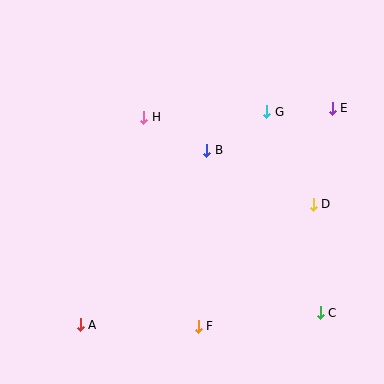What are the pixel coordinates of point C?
Point C is at (320, 313).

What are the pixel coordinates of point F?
Point F is at (198, 326).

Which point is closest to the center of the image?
Point B at (207, 150) is closest to the center.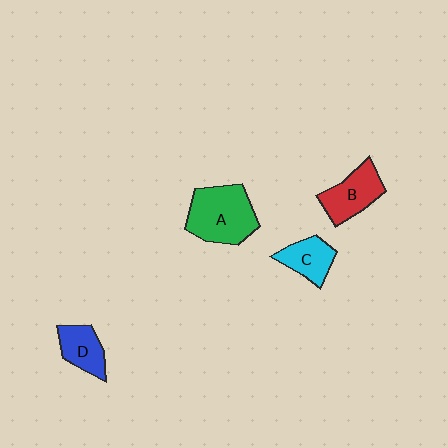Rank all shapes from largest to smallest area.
From largest to smallest: A (green), B (red), D (blue), C (cyan).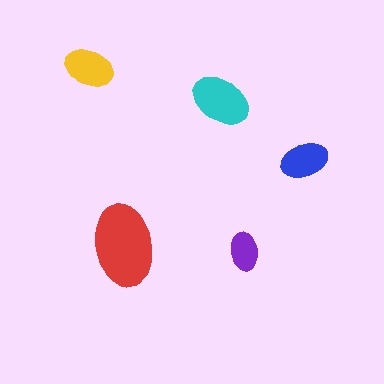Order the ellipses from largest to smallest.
the red one, the cyan one, the yellow one, the blue one, the purple one.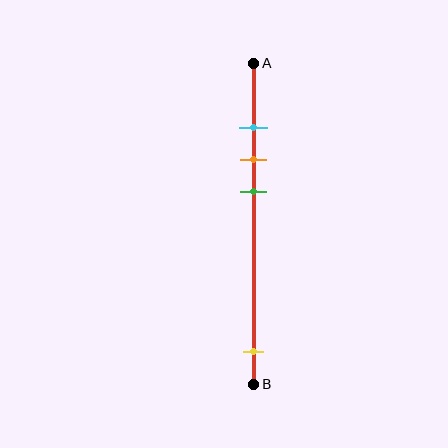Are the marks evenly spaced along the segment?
No, the marks are not evenly spaced.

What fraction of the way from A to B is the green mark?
The green mark is approximately 40% (0.4) of the way from A to B.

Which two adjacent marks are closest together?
The cyan and orange marks are the closest adjacent pair.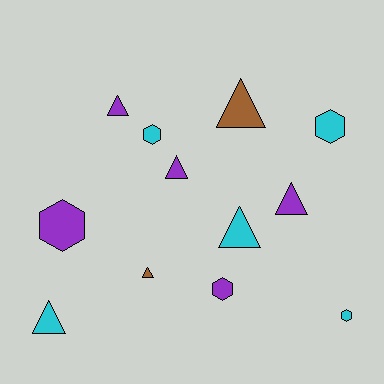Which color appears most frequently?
Cyan, with 5 objects.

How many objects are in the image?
There are 12 objects.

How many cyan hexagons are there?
There are 3 cyan hexagons.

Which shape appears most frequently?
Triangle, with 7 objects.